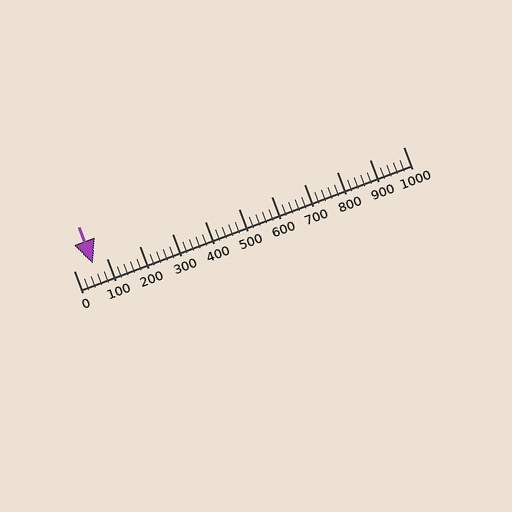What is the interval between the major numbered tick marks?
The major tick marks are spaced 100 units apart.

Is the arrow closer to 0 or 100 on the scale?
The arrow is closer to 100.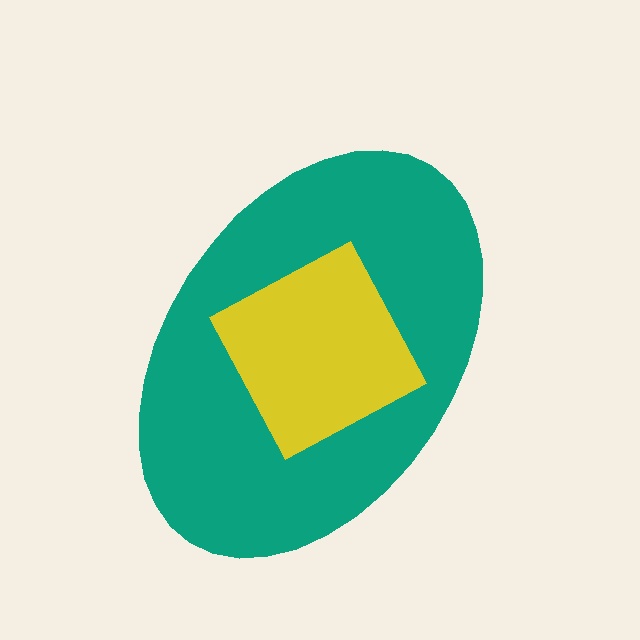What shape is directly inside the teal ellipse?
The yellow diamond.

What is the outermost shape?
The teal ellipse.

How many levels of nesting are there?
2.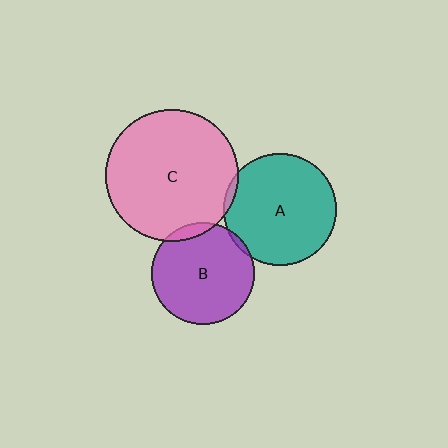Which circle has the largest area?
Circle C (pink).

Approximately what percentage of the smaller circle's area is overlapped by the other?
Approximately 5%.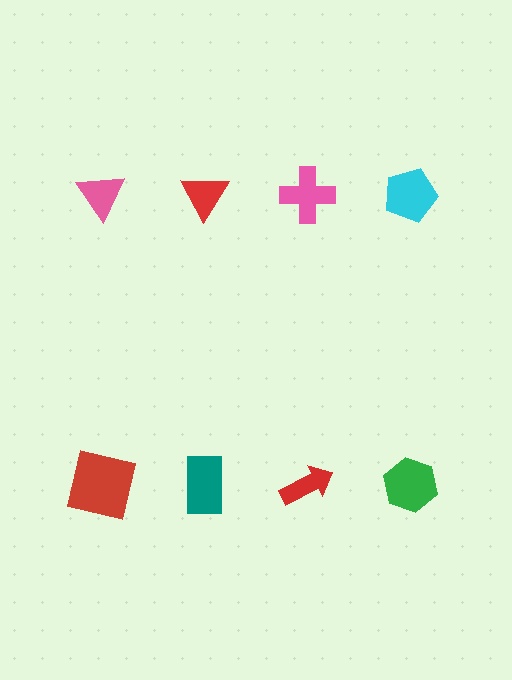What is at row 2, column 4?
A green hexagon.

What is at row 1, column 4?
A cyan pentagon.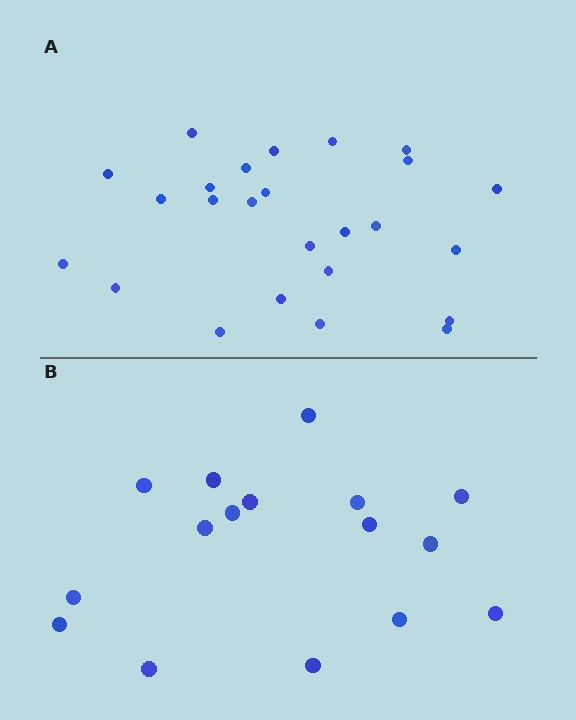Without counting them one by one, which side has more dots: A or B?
Region A (the top region) has more dots.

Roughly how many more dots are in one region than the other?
Region A has roughly 8 or so more dots than region B.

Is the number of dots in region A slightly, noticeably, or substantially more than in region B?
Region A has substantially more. The ratio is roughly 1.6 to 1.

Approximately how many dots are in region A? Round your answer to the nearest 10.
About 20 dots. (The exact count is 25, which rounds to 20.)